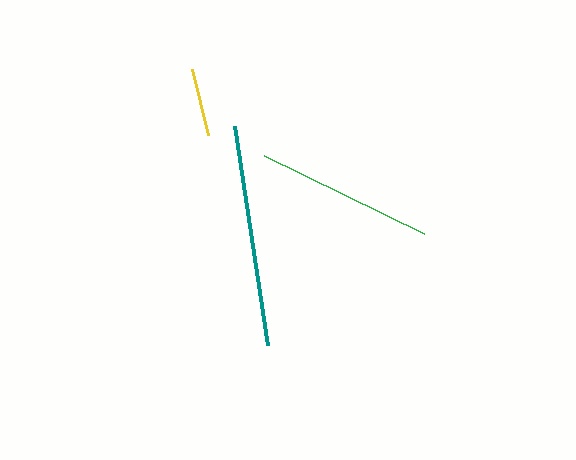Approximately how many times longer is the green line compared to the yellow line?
The green line is approximately 2.6 times the length of the yellow line.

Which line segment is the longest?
The teal line is the longest at approximately 221 pixels.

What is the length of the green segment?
The green segment is approximately 177 pixels long.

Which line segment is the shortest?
The yellow line is the shortest at approximately 68 pixels.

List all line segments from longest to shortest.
From longest to shortest: teal, green, yellow.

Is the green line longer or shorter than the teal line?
The teal line is longer than the green line.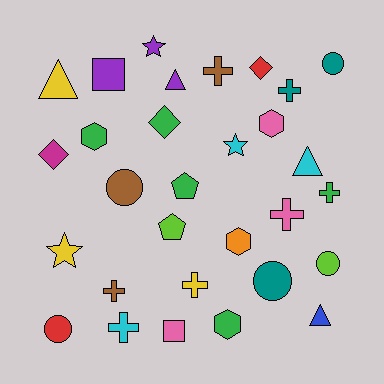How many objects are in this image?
There are 30 objects.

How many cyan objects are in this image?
There are 3 cyan objects.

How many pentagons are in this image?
There are 2 pentagons.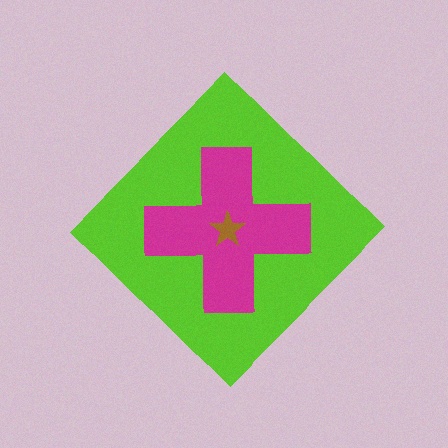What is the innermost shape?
The brown star.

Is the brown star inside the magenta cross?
Yes.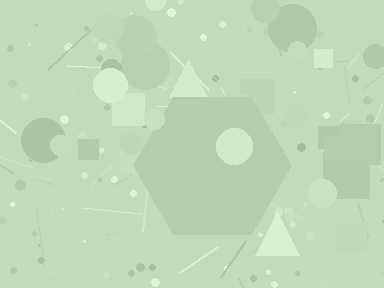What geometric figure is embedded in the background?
A hexagon is embedded in the background.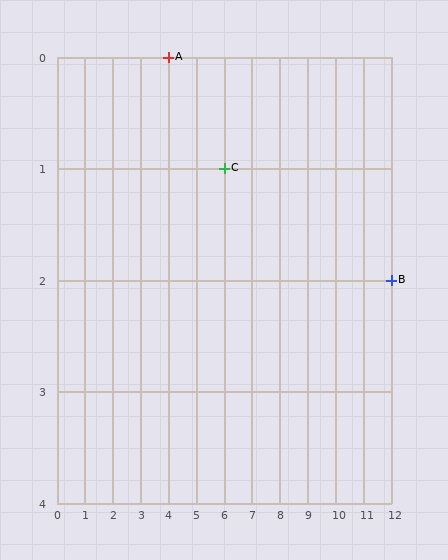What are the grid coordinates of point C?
Point C is at grid coordinates (6, 1).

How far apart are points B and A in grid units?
Points B and A are 8 columns and 2 rows apart (about 8.2 grid units diagonally).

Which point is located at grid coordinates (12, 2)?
Point B is at (12, 2).